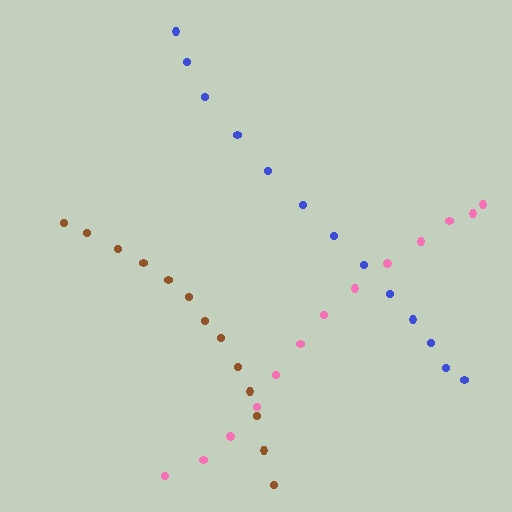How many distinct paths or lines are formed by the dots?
There are 3 distinct paths.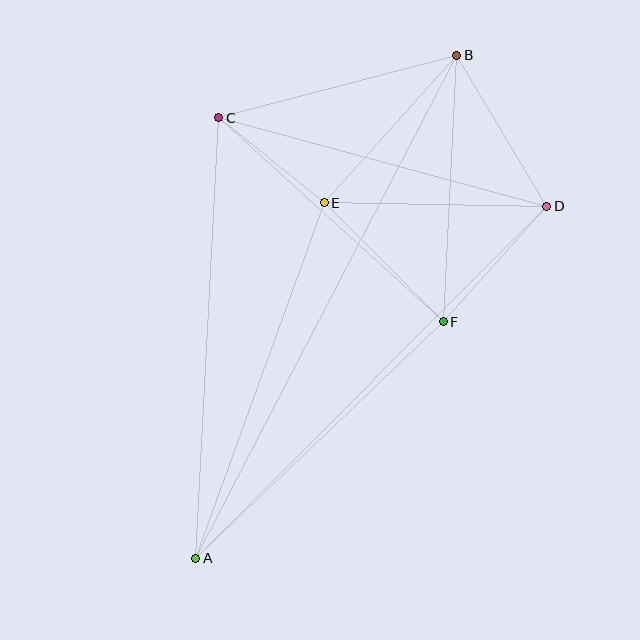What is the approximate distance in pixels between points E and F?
The distance between E and F is approximately 168 pixels.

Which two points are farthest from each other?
Points A and B are farthest from each other.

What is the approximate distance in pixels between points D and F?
The distance between D and F is approximately 155 pixels.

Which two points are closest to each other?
Points C and E are closest to each other.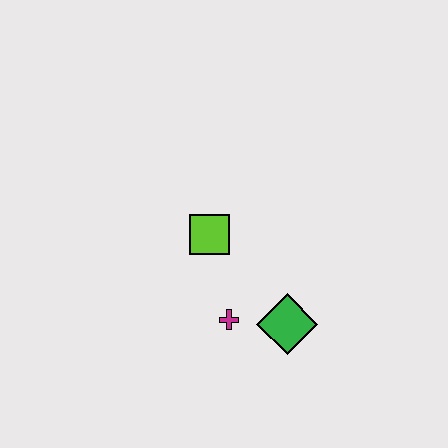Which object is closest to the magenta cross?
The green diamond is closest to the magenta cross.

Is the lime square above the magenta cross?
Yes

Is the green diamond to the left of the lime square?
No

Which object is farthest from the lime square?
The green diamond is farthest from the lime square.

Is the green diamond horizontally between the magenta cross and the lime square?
No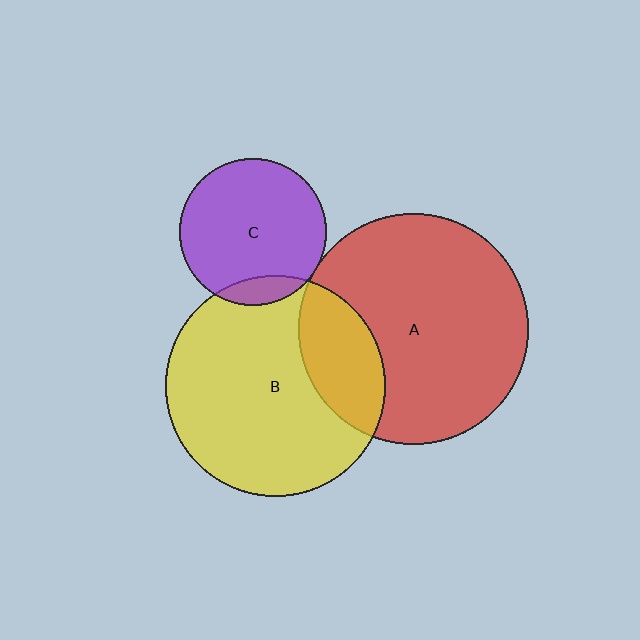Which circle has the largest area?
Circle A (red).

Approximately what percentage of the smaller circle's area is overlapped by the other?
Approximately 25%.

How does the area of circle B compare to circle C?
Approximately 2.3 times.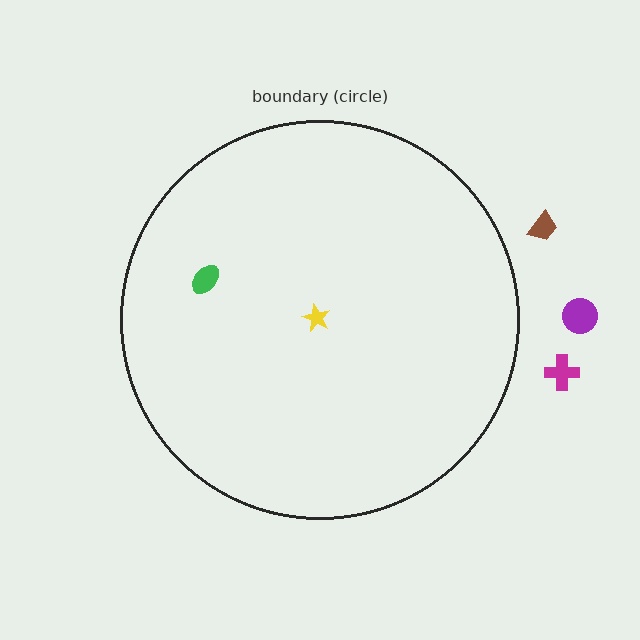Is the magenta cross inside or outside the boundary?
Outside.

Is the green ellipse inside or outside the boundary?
Inside.